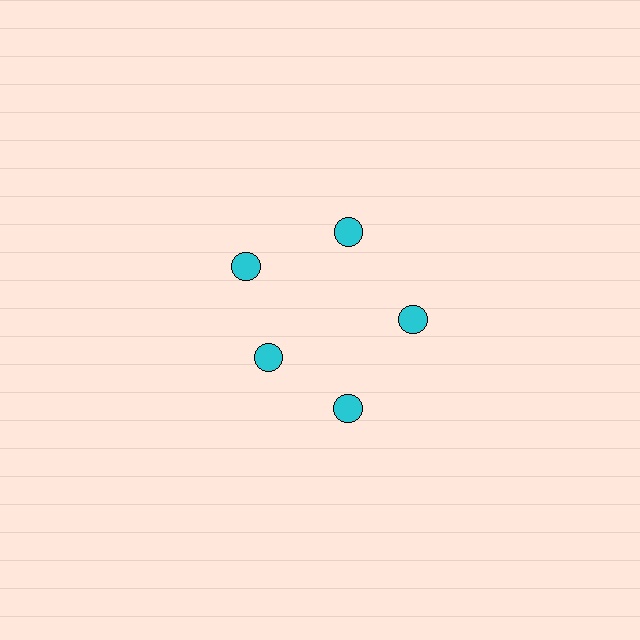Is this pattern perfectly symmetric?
No. The 5 cyan circles are arranged in a ring, but one element near the 8 o'clock position is pulled inward toward the center, breaking the 5-fold rotational symmetry.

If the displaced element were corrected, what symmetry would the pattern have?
It would have 5-fold rotational symmetry — the pattern would map onto itself every 72 degrees.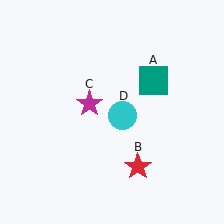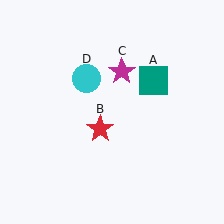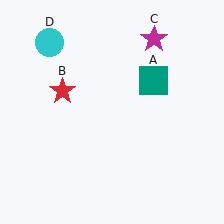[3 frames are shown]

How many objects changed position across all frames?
3 objects changed position: red star (object B), magenta star (object C), cyan circle (object D).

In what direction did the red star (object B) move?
The red star (object B) moved up and to the left.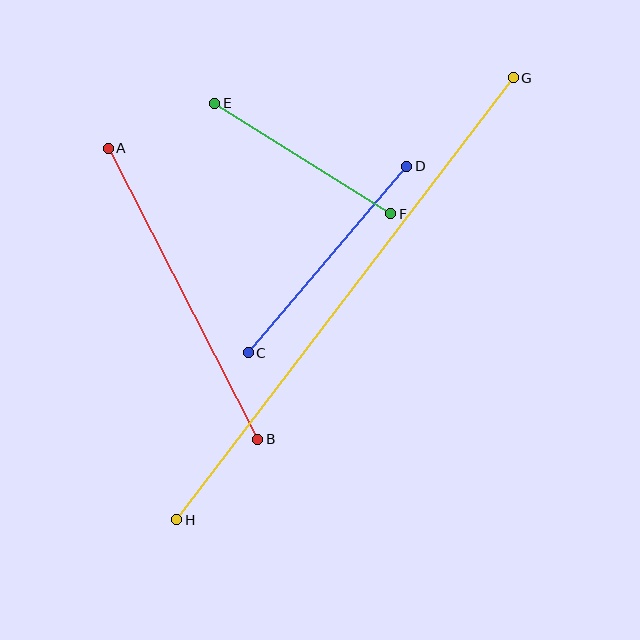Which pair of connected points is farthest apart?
Points G and H are farthest apart.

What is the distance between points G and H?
The distance is approximately 556 pixels.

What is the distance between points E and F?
The distance is approximately 208 pixels.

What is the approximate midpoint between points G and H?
The midpoint is at approximately (345, 299) pixels.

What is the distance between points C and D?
The distance is approximately 245 pixels.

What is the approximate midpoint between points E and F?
The midpoint is at approximately (303, 159) pixels.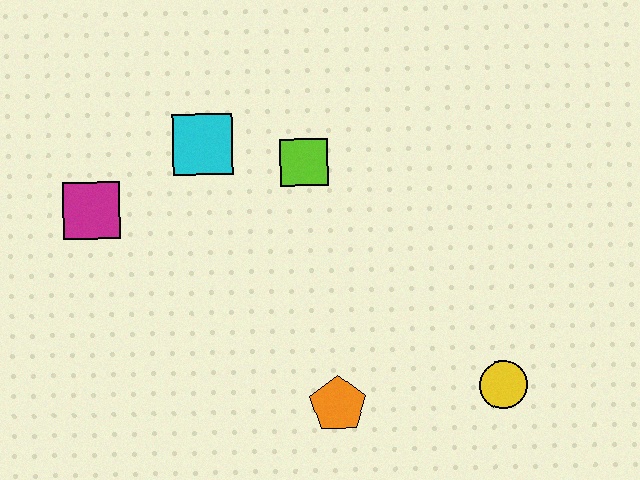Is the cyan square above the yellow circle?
Yes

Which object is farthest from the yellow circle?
The magenta square is farthest from the yellow circle.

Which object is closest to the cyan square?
The lime square is closest to the cyan square.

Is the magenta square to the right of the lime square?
No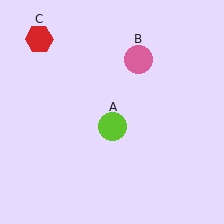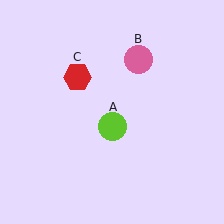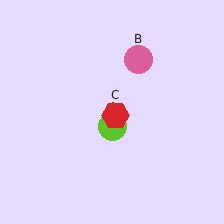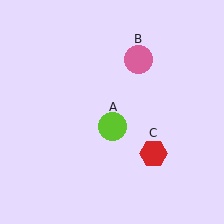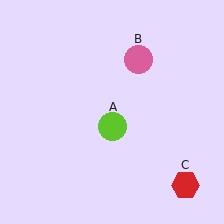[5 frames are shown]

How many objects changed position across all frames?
1 object changed position: red hexagon (object C).